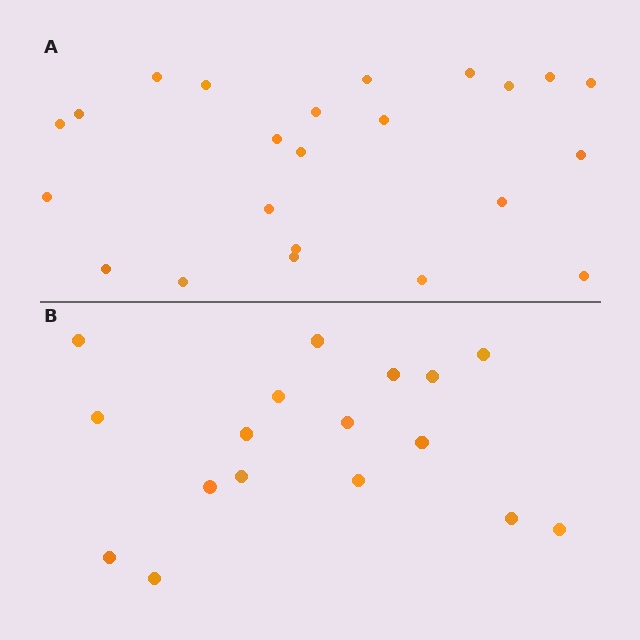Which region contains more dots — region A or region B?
Region A (the top region) has more dots.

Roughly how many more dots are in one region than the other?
Region A has about 6 more dots than region B.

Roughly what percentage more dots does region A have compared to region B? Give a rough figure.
About 35% more.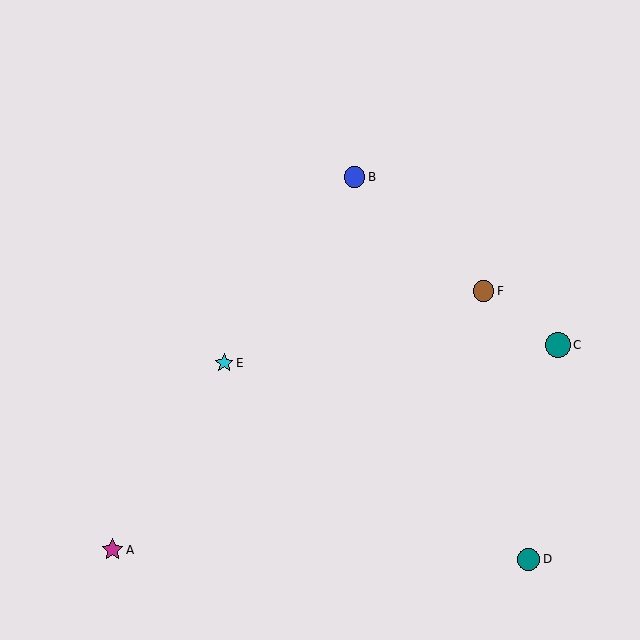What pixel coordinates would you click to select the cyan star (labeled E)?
Click at (224, 363) to select the cyan star E.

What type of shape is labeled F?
Shape F is a brown circle.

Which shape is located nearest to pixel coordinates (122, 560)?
The magenta star (labeled A) at (112, 550) is nearest to that location.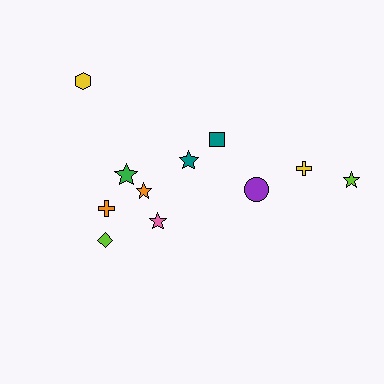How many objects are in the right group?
There are 4 objects.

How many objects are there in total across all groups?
There are 11 objects.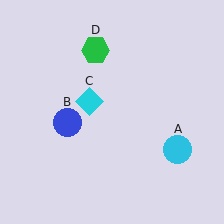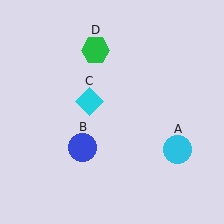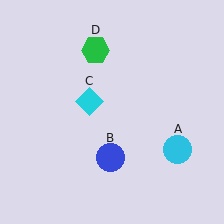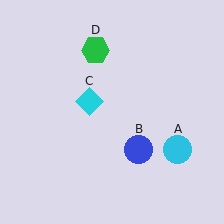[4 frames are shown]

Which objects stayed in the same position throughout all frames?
Cyan circle (object A) and cyan diamond (object C) and green hexagon (object D) remained stationary.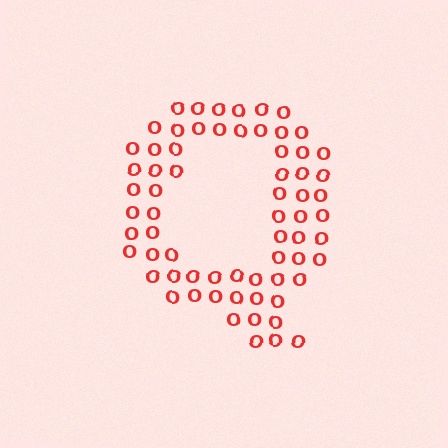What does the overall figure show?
The overall figure shows the letter Q.